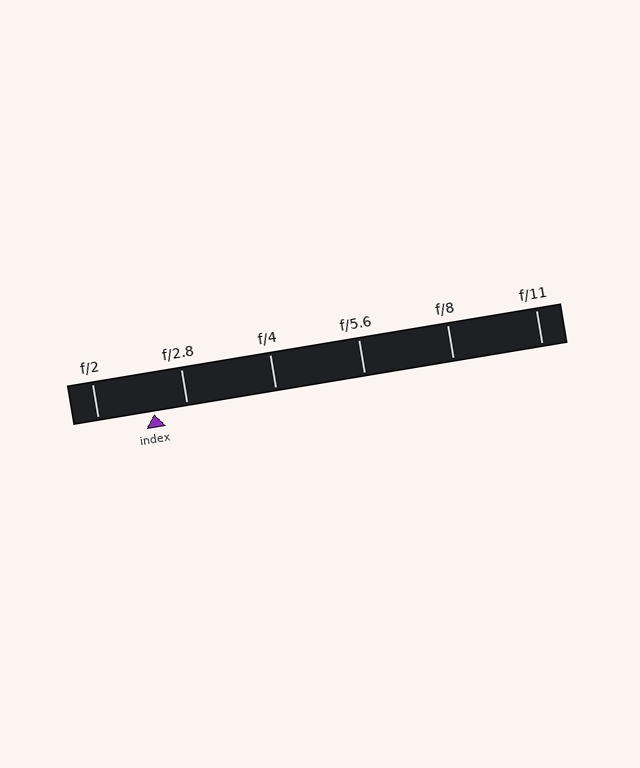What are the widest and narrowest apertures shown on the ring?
The widest aperture shown is f/2 and the narrowest is f/11.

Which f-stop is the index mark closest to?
The index mark is closest to f/2.8.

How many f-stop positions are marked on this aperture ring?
There are 6 f-stop positions marked.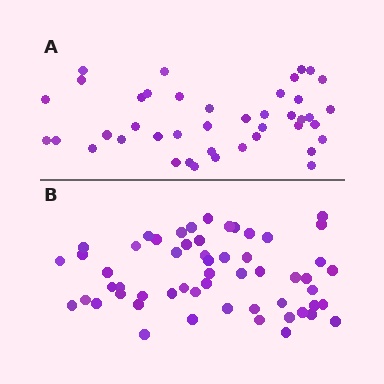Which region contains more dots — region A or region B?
Region B (the bottom region) has more dots.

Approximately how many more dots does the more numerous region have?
Region B has approximately 15 more dots than region A.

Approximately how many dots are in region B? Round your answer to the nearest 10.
About 60 dots. (The exact count is 56, which rounds to 60.)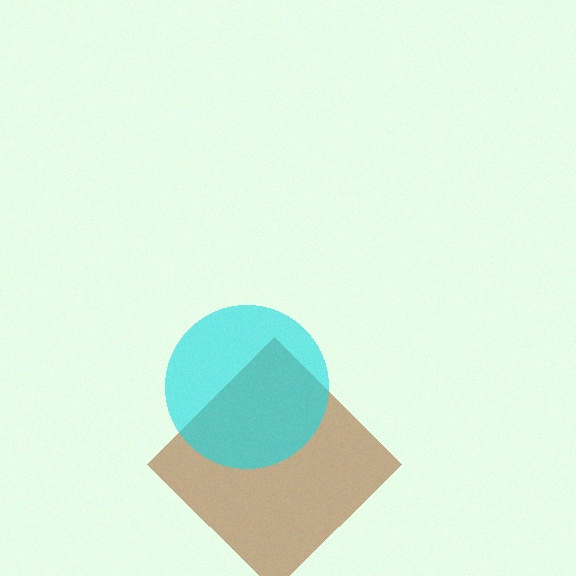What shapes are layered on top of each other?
The layered shapes are: a brown diamond, a cyan circle.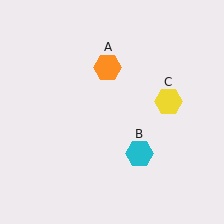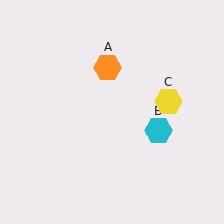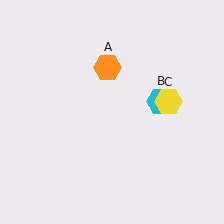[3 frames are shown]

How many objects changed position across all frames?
1 object changed position: cyan hexagon (object B).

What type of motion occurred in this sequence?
The cyan hexagon (object B) rotated counterclockwise around the center of the scene.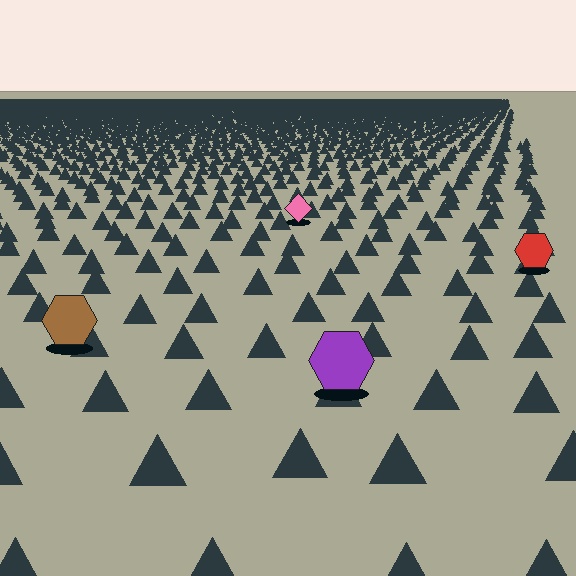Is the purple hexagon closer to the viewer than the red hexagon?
Yes. The purple hexagon is closer — you can tell from the texture gradient: the ground texture is coarser near it.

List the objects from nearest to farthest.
From nearest to farthest: the purple hexagon, the brown hexagon, the red hexagon, the pink diamond.